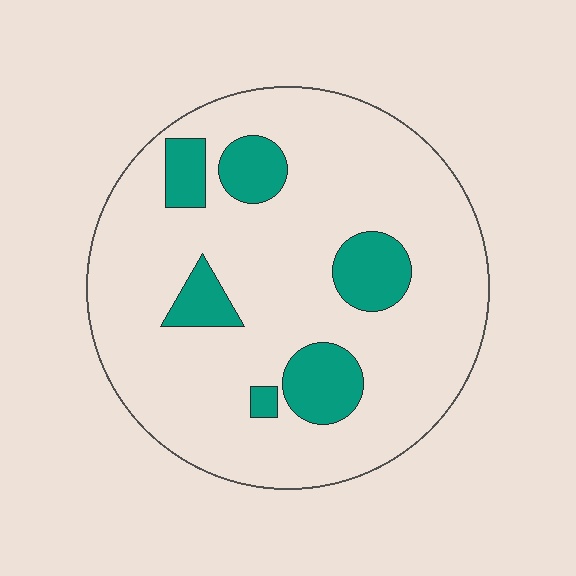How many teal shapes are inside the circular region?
6.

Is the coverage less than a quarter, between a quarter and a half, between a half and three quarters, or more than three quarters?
Less than a quarter.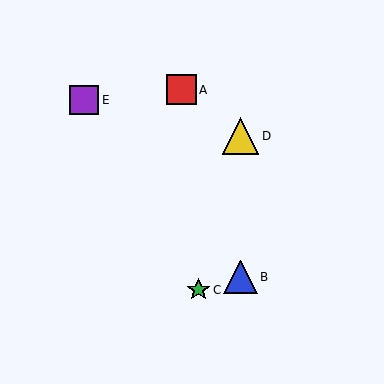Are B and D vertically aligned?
Yes, both are at x≈241.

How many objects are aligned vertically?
2 objects (B, D) are aligned vertically.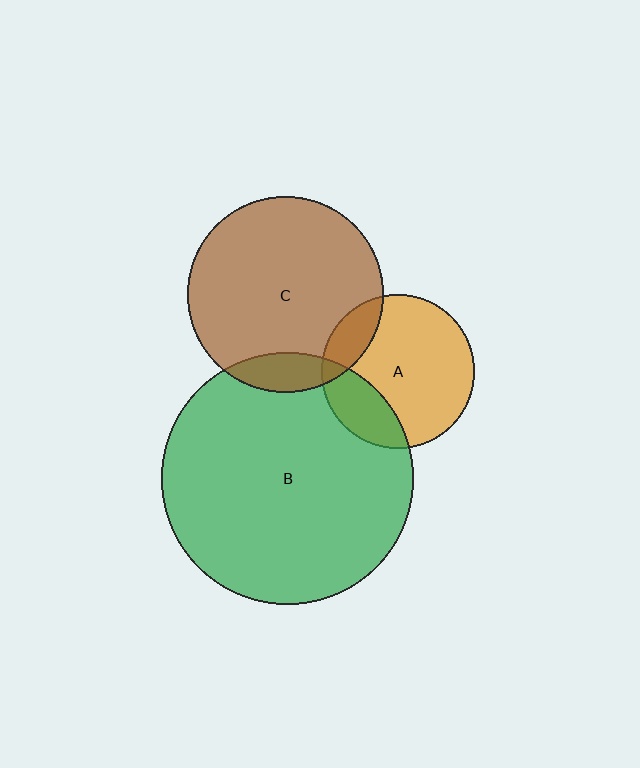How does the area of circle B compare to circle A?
Approximately 2.7 times.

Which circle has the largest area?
Circle B (green).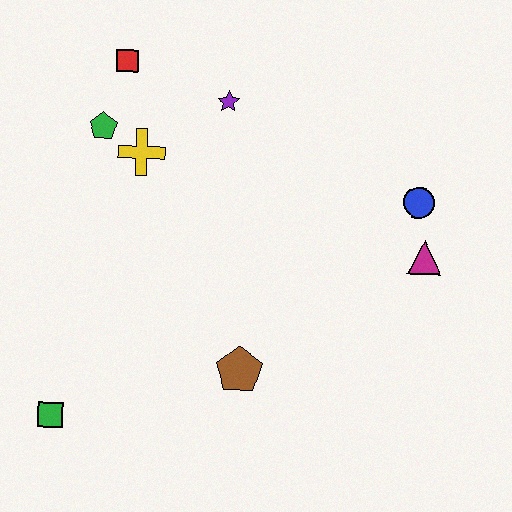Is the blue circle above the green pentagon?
No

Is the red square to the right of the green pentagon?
Yes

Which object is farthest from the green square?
The blue circle is farthest from the green square.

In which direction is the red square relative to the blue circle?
The red square is to the left of the blue circle.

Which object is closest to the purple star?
The yellow cross is closest to the purple star.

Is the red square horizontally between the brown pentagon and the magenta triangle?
No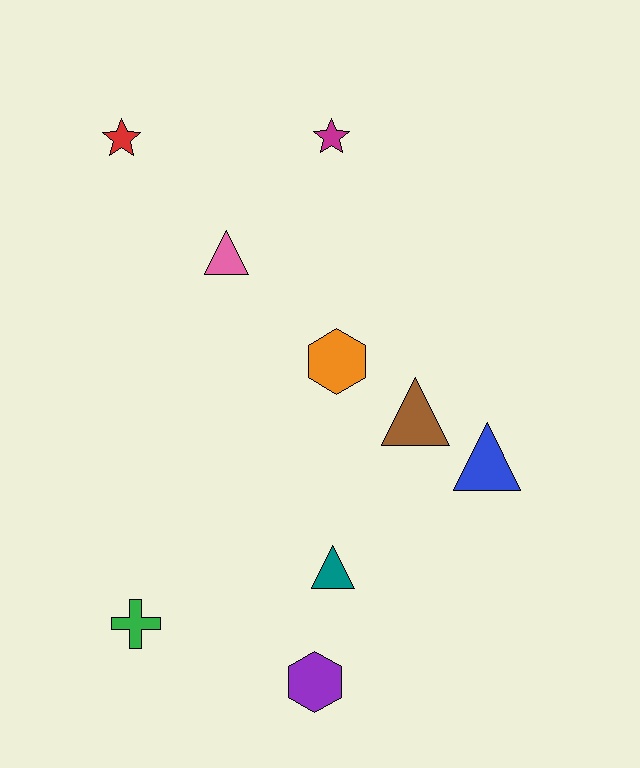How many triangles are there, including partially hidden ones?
There are 4 triangles.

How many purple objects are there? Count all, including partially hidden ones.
There is 1 purple object.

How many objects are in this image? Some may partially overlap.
There are 9 objects.